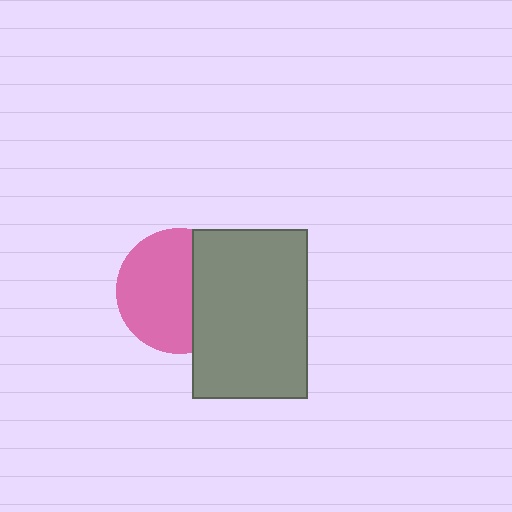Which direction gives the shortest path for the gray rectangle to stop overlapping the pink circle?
Moving right gives the shortest separation.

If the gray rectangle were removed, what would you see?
You would see the complete pink circle.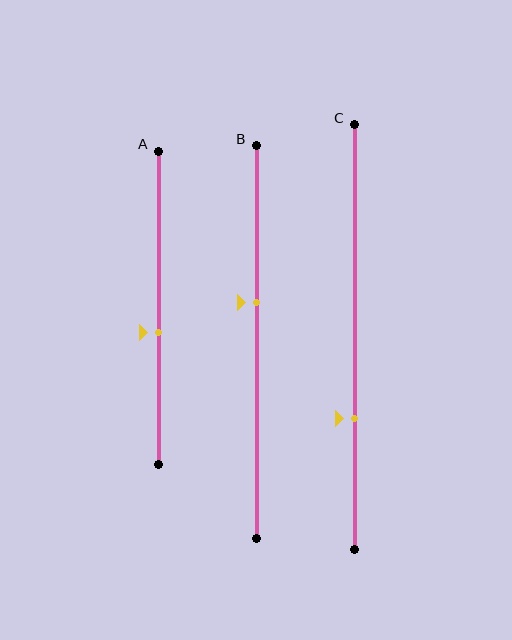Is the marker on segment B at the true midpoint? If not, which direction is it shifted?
No, the marker on segment B is shifted upward by about 10% of the segment length.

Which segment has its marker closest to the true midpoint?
Segment A has its marker closest to the true midpoint.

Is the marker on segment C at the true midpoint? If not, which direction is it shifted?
No, the marker on segment C is shifted downward by about 19% of the segment length.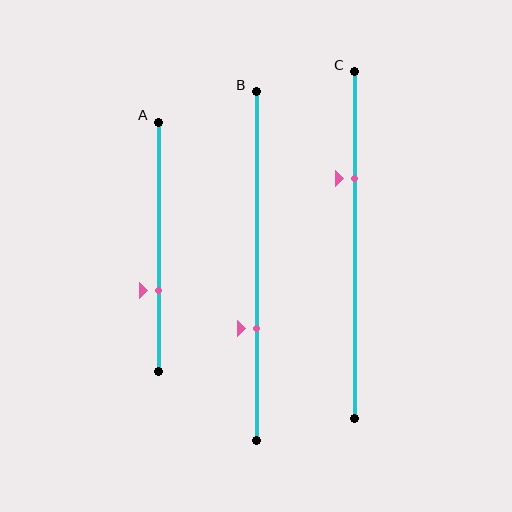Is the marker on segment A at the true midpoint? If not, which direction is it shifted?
No, the marker on segment A is shifted downward by about 17% of the segment length.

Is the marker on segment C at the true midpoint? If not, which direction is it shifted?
No, the marker on segment C is shifted upward by about 19% of the segment length.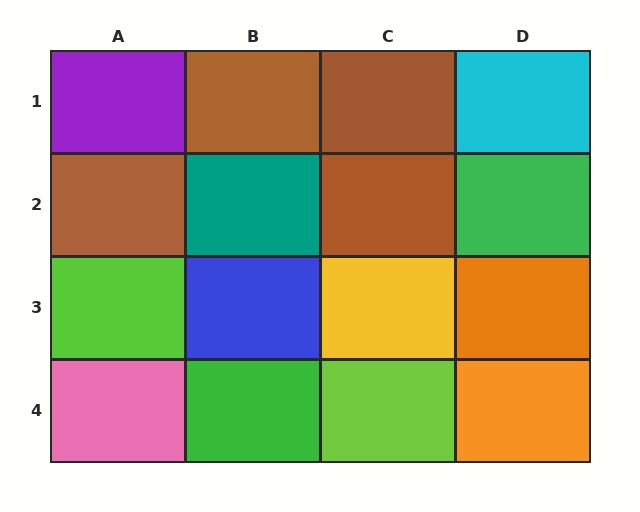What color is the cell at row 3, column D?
Orange.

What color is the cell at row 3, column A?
Lime.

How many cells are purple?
1 cell is purple.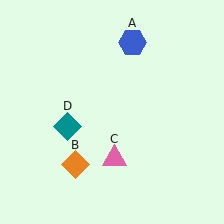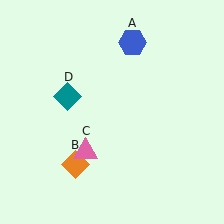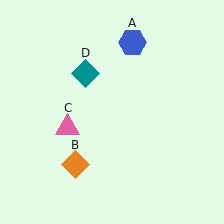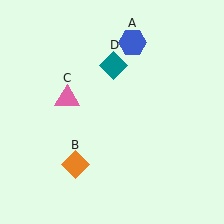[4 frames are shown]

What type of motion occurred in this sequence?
The pink triangle (object C), teal diamond (object D) rotated clockwise around the center of the scene.